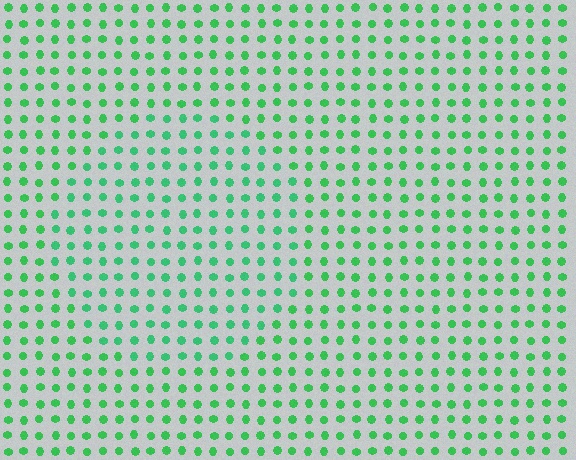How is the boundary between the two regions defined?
The boundary is defined purely by a slight shift in hue (about 15 degrees). Spacing, size, and orientation are identical on both sides.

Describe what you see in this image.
The image is filled with small green elements in a uniform arrangement. A circle-shaped region is visible where the elements are tinted to a slightly different hue, forming a subtle color boundary.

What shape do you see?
I see a circle.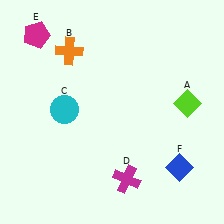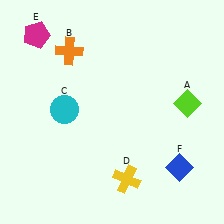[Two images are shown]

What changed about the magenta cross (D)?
In Image 1, D is magenta. In Image 2, it changed to yellow.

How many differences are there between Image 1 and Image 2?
There is 1 difference between the two images.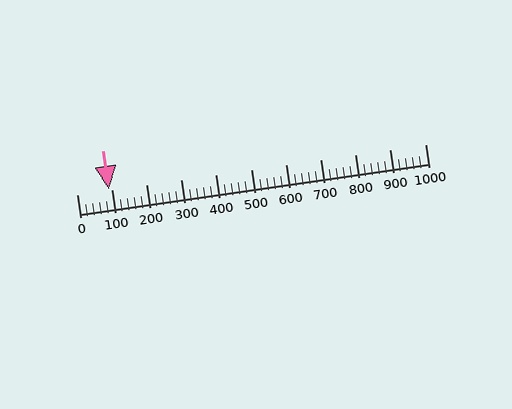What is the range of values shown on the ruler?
The ruler shows values from 0 to 1000.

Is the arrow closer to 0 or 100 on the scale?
The arrow is closer to 100.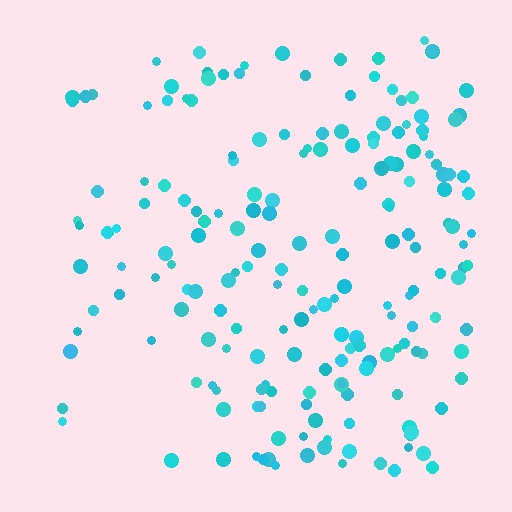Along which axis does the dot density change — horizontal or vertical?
Horizontal.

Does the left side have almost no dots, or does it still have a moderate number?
Still a moderate number, just noticeably fewer than the right.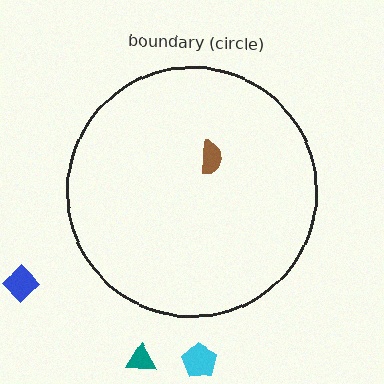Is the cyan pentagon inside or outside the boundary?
Outside.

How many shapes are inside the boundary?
1 inside, 3 outside.